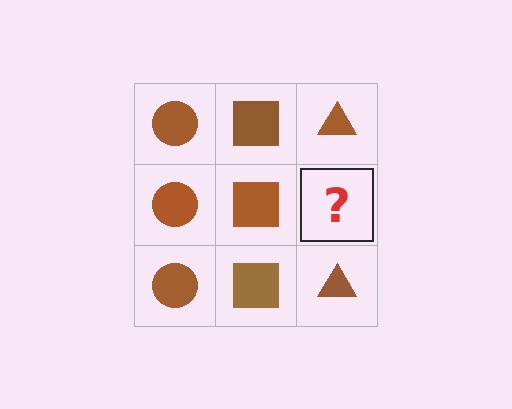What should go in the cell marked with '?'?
The missing cell should contain a brown triangle.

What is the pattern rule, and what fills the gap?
The rule is that each column has a consistent shape. The gap should be filled with a brown triangle.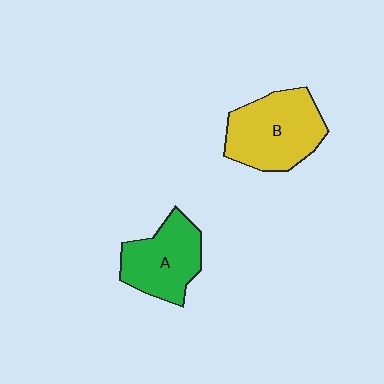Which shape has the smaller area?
Shape A (green).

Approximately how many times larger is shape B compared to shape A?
Approximately 1.2 times.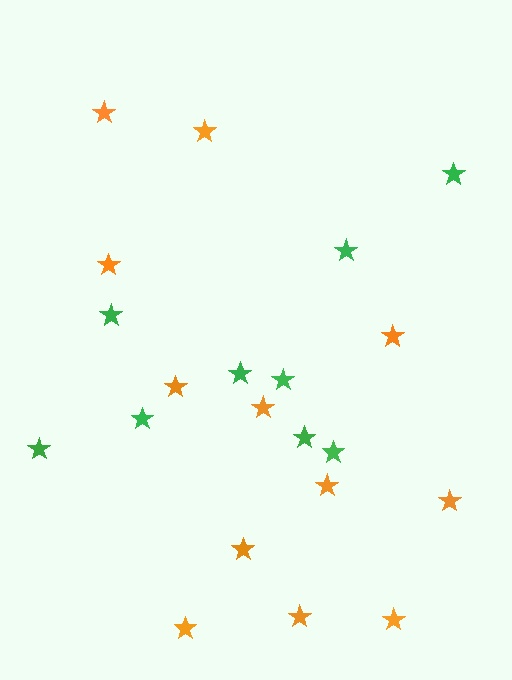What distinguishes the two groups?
There are 2 groups: one group of green stars (9) and one group of orange stars (12).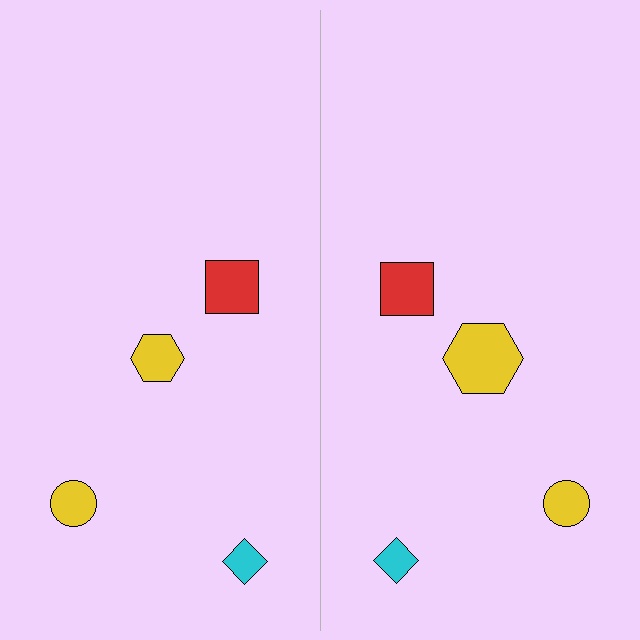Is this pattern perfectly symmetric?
No, the pattern is not perfectly symmetric. The yellow hexagon on the right side has a different size than its mirror counterpart.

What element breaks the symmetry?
The yellow hexagon on the right side has a different size than its mirror counterpart.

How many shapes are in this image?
There are 8 shapes in this image.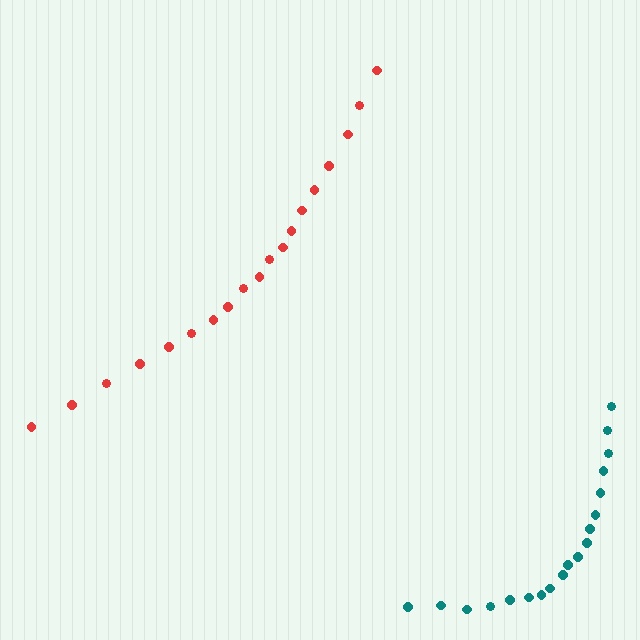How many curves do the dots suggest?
There are 2 distinct paths.